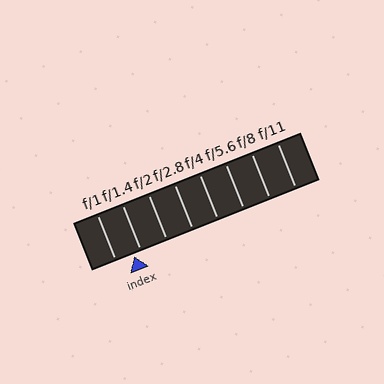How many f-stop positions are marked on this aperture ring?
There are 8 f-stop positions marked.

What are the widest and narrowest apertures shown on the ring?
The widest aperture shown is f/1 and the narrowest is f/11.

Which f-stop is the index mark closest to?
The index mark is closest to f/1.4.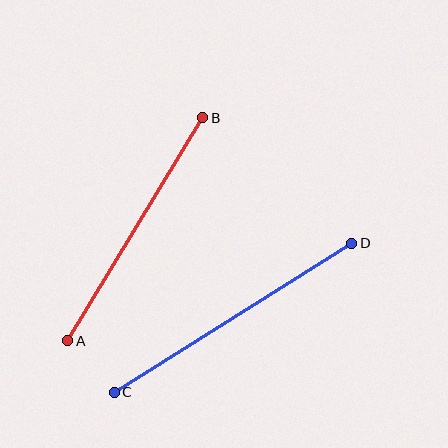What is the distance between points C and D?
The distance is approximately 280 pixels.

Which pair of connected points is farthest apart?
Points C and D are farthest apart.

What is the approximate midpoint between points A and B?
The midpoint is at approximately (135, 229) pixels.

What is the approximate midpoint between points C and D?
The midpoint is at approximately (233, 318) pixels.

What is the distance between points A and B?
The distance is approximately 261 pixels.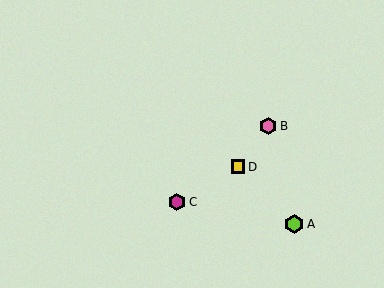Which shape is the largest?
The lime hexagon (labeled A) is the largest.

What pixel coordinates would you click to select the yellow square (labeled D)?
Click at (238, 167) to select the yellow square D.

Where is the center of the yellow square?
The center of the yellow square is at (238, 167).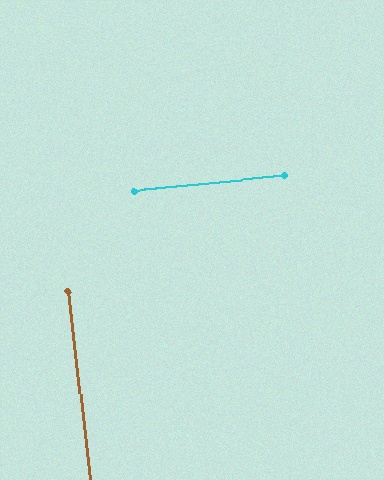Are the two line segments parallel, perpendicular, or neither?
Perpendicular — they meet at approximately 89°.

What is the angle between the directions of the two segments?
Approximately 89 degrees.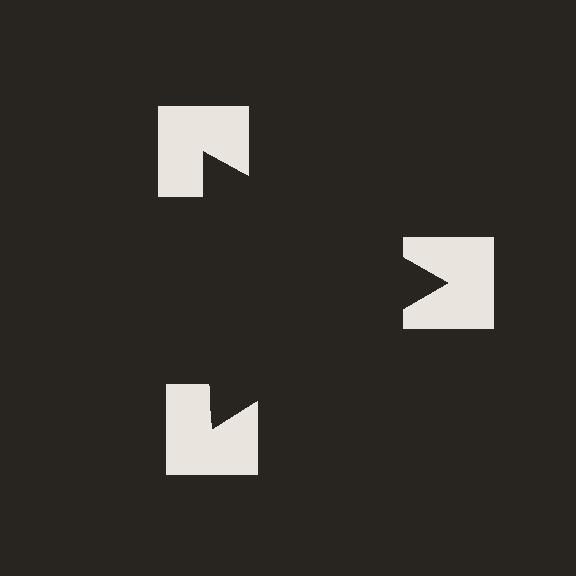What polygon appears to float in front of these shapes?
An illusory triangle — its edges are inferred from the aligned wedge cuts in the notched squares, not physically drawn.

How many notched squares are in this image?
There are 3 — one at each vertex of the illusory triangle.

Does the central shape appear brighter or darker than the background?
It typically appears slightly darker than the background, even though no actual brightness change is drawn.